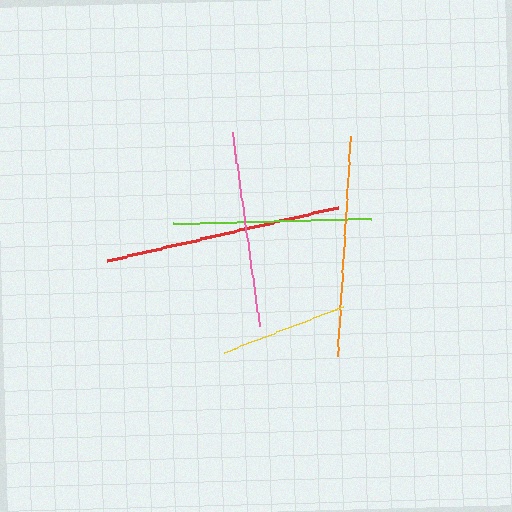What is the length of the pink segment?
The pink segment is approximately 196 pixels long.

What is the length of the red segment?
The red segment is approximately 237 pixels long.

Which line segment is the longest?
The red line is the longest at approximately 237 pixels.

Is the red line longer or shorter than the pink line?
The red line is longer than the pink line.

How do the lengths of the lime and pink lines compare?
The lime and pink lines are approximately the same length.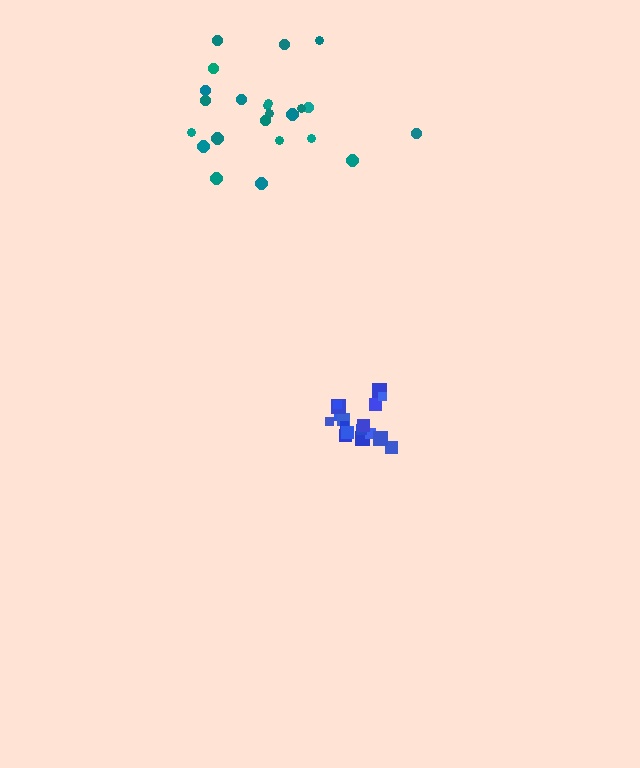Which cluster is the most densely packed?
Blue.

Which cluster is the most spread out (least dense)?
Teal.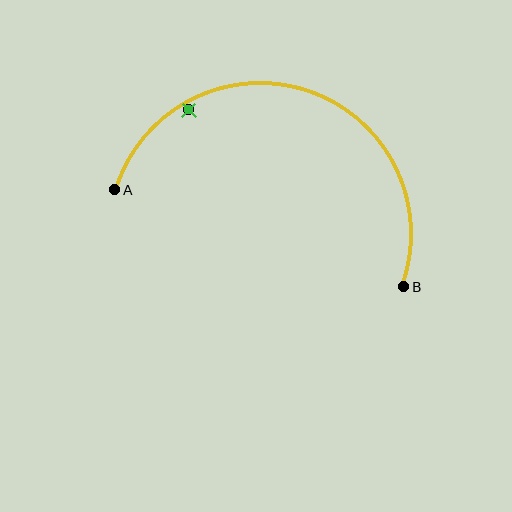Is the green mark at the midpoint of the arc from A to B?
No — the green mark does not lie on the arc at all. It sits slightly inside the curve.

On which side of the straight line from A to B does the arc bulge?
The arc bulges above the straight line connecting A and B.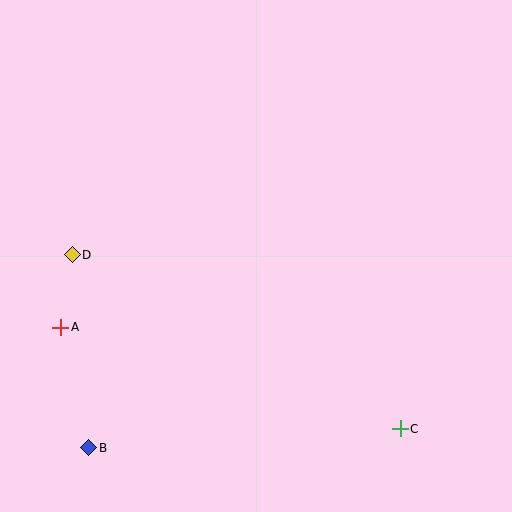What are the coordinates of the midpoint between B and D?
The midpoint between B and D is at (81, 351).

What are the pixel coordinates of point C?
Point C is at (400, 429).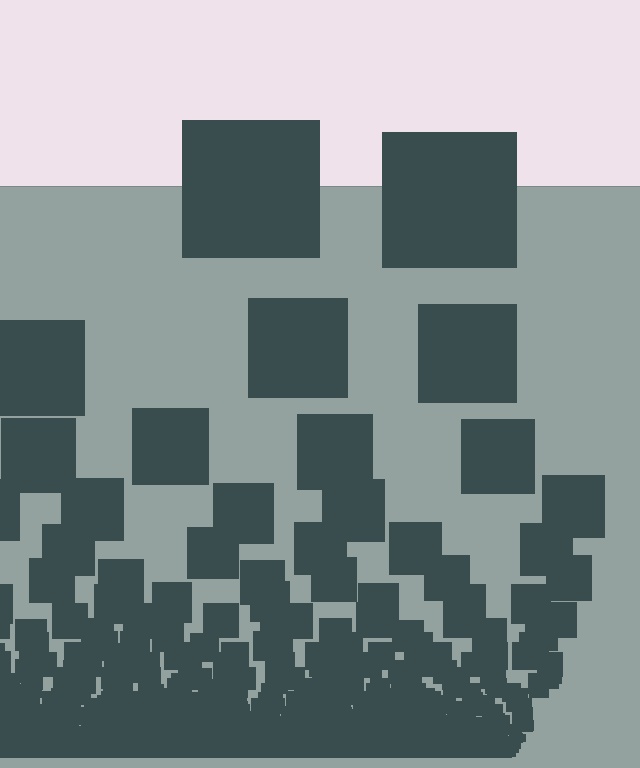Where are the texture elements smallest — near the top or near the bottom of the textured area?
Near the bottom.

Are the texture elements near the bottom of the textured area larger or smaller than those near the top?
Smaller. The gradient is inverted — elements near the bottom are smaller and denser.